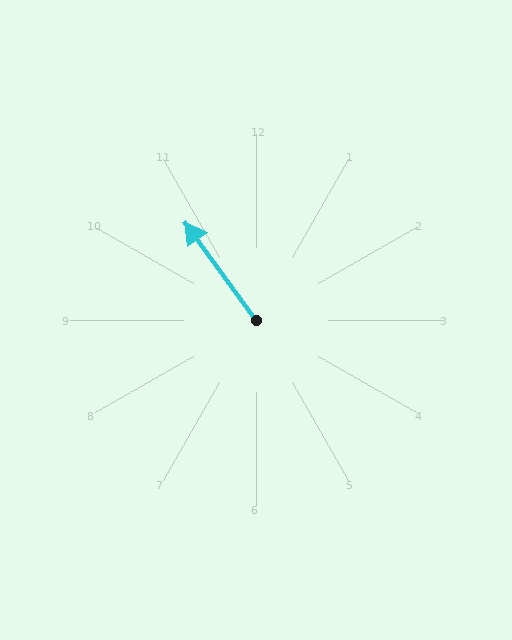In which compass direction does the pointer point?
Northwest.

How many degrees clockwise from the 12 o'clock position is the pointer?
Approximately 324 degrees.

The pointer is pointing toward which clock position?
Roughly 11 o'clock.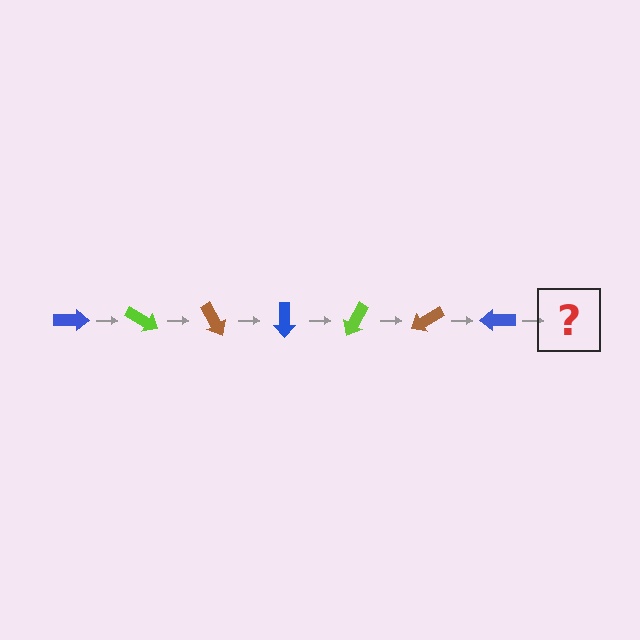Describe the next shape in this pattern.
It should be a lime arrow, rotated 210 degrees from the start.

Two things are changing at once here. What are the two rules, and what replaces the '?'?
The two rules are that it rotates 30 degrees each step and the color cycles through blue, lime, and brown. The '?' should be a lime arrow, rotated 210 degrees from the start.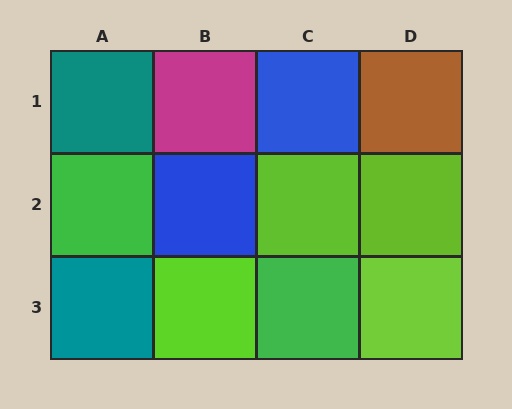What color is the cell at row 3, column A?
Teal.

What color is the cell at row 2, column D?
Lime.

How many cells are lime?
4 cells are lime.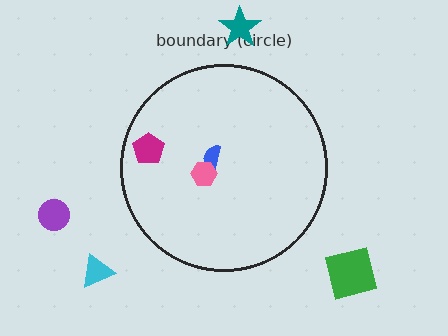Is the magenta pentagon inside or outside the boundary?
Inside.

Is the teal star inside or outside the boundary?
Outside.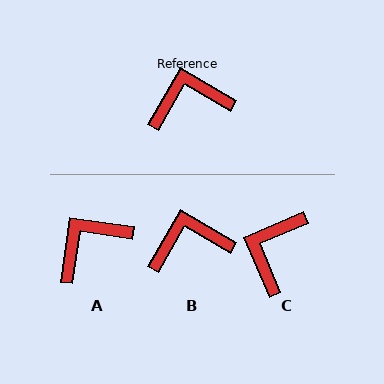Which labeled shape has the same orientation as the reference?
B.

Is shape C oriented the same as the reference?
No, it is off by about 54 degrees.